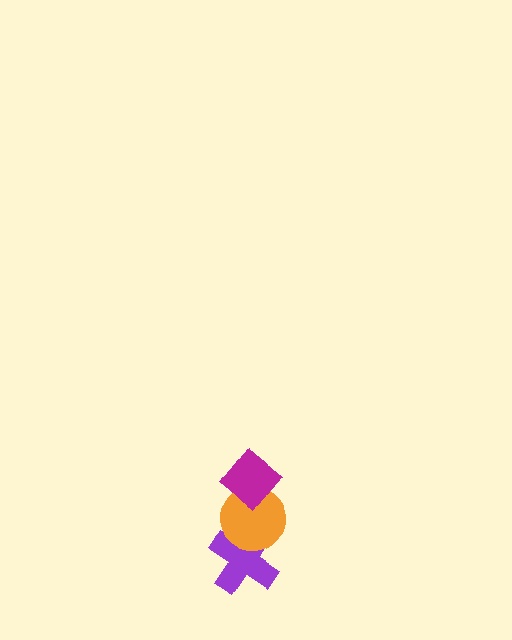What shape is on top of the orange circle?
The magenta diamond is on top of the orange circle.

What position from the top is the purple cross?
The purple cross is 3rd from the top.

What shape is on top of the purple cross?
The orange circle is on top of the purple cross.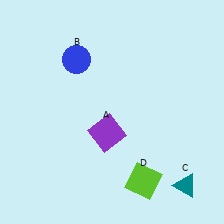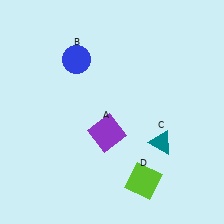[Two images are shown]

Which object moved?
The teal triangle (C) moved up.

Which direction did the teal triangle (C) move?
The teal triangle (C) moved up.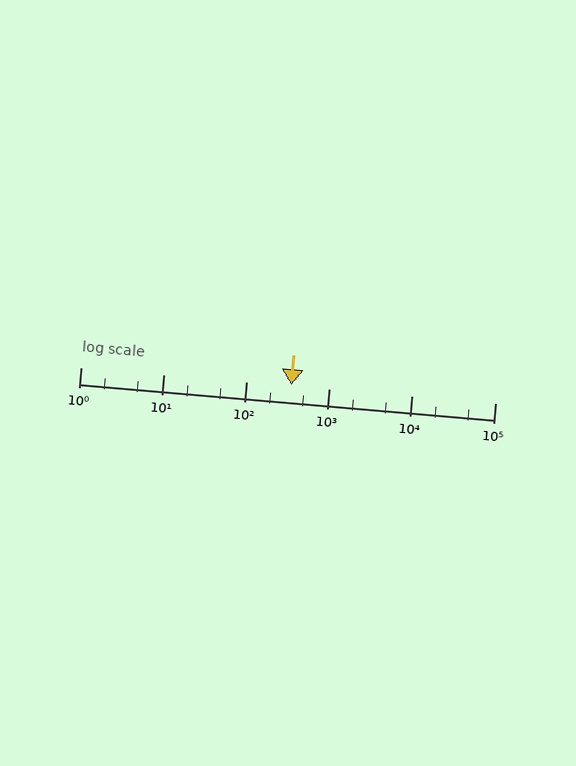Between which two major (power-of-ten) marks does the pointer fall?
The pointer is between 100 and 1000.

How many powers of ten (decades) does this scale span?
The scale spans 5 decades, from 1 to 100000.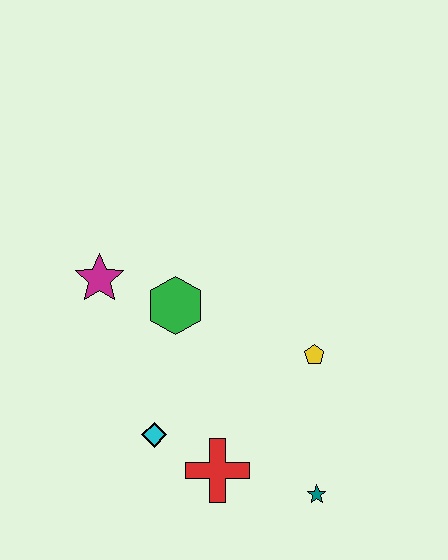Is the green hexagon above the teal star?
Yes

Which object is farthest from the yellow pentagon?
The magenta star is farthest from the yellow pentagon.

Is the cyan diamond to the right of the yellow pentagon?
No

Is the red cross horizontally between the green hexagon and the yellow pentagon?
Yes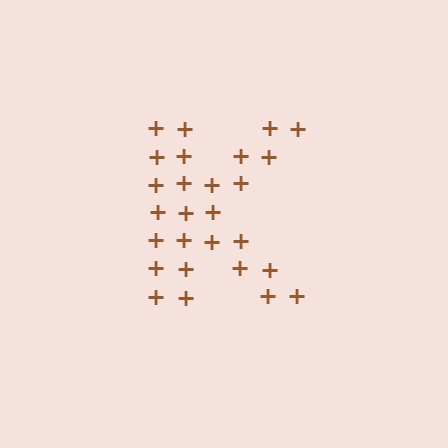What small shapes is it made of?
It is made of small plus signs.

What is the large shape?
The large shape is the letter K.